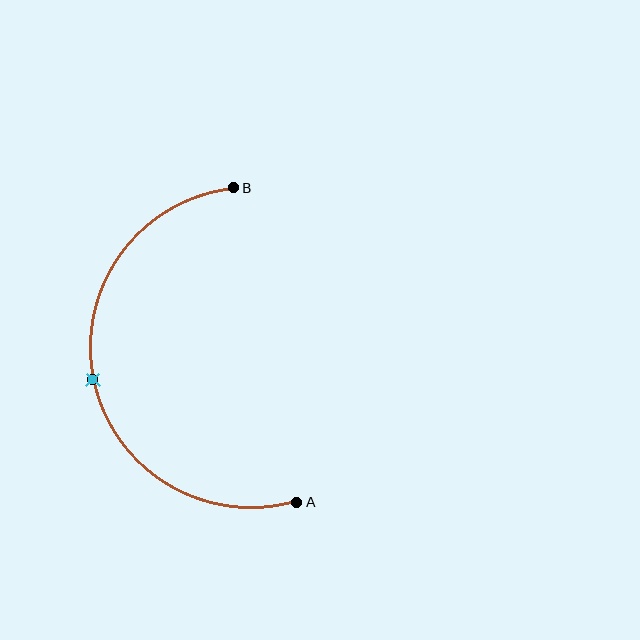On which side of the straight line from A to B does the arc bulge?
The arc bulges to the left of the straight line connecting A and B.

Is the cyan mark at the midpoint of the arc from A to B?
Yes. The cyan mark lies on the arc at equal arc-length from both A and B — it is the arc midpoint.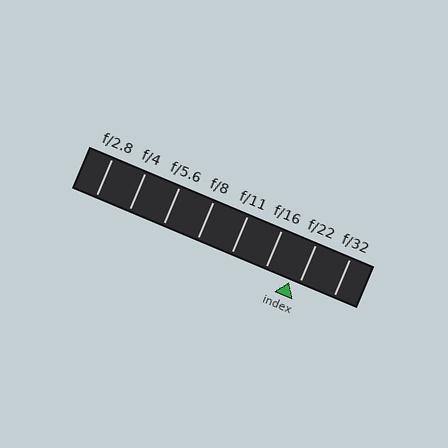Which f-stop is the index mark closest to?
The index mark is closest to f/22.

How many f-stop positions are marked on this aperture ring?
There are 8 f-stop positions marked.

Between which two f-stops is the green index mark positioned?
The index mark is between f/16 and f/22.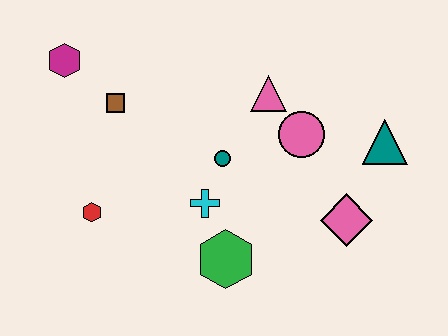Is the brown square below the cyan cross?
No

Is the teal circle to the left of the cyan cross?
No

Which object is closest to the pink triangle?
The pink circle is closest to the pink triangle.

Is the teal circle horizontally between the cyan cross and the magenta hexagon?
No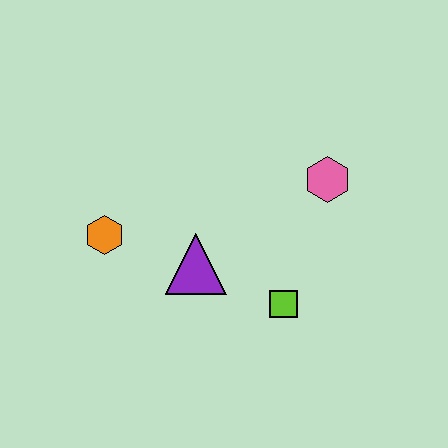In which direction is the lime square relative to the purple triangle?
The lime square is to the right of the purple triangle.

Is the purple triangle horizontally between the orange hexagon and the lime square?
Yes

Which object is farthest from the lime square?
The orange hexagon is farthest from the lime square.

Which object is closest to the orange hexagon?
The purple triangle is closest to the orange hexagon.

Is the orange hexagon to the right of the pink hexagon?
No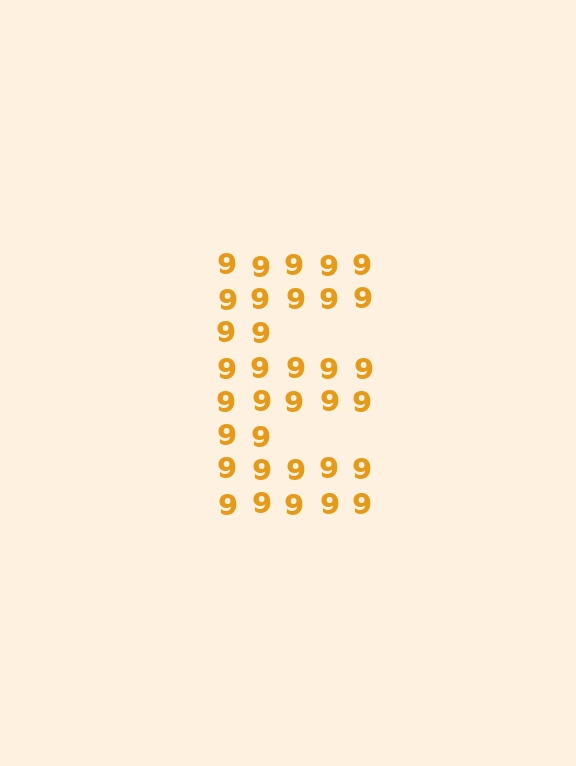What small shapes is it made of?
It is made of small digit 9's.